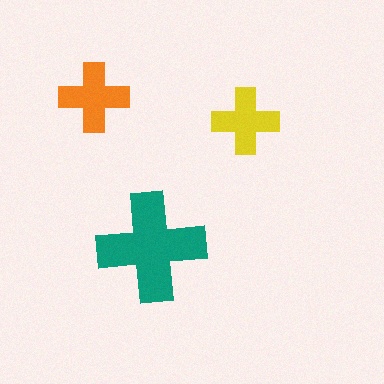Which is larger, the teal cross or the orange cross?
The teal one.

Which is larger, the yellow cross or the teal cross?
The teal one.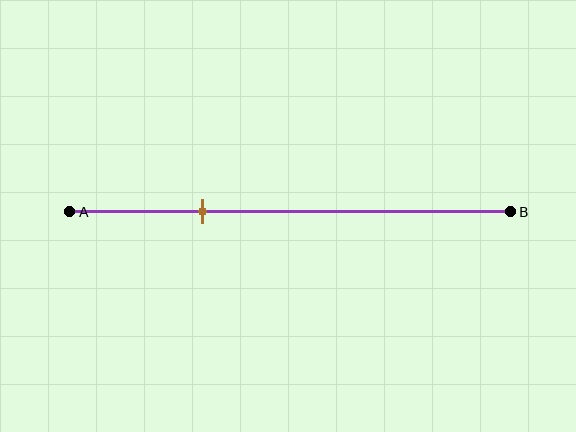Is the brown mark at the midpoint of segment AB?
No, the mark is at about 30% from A, not at the 50% midpoint.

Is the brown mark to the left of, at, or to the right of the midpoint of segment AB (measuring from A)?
The brown mark is to the left of the midpoint of segment AB.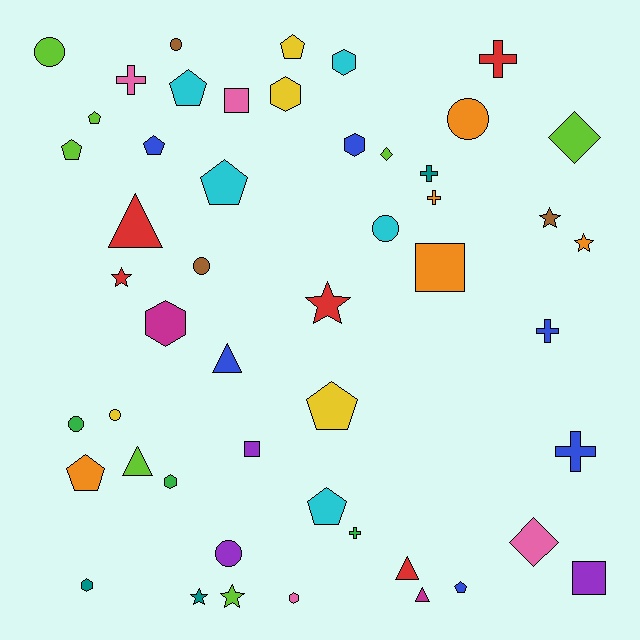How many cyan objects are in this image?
There are 5 cyan objects.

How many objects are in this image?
There are 50 objects.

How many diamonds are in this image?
There are 3 diamonds.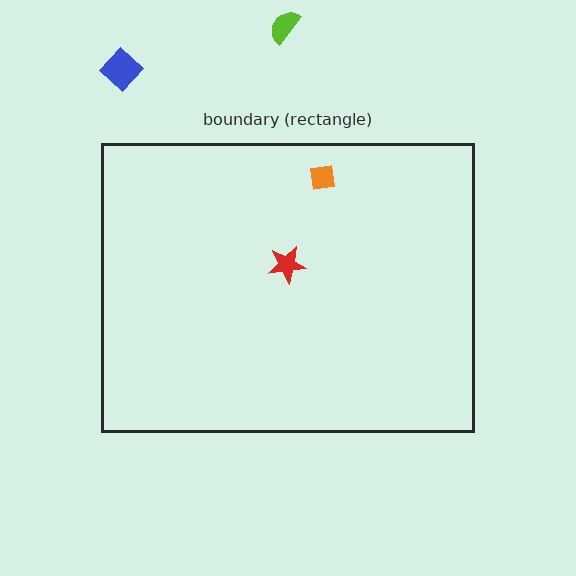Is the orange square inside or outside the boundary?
Inside.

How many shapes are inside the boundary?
2 inside, 2 outside.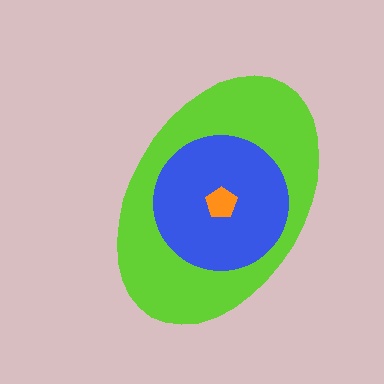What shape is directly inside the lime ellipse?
The blue circle.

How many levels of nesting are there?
3.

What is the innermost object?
The orange pentagon.